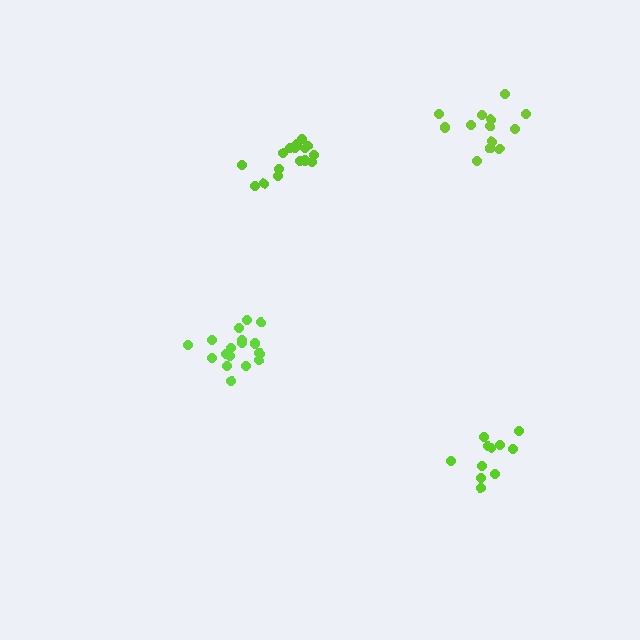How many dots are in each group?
Group 1: 17 dots, Group 2: 16 dots, Group 3: 11 dots, Group 4: 13 dots (57 total).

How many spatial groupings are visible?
There are 4 spatial groupings.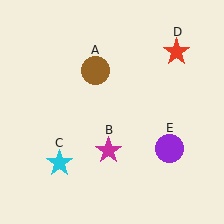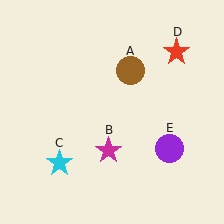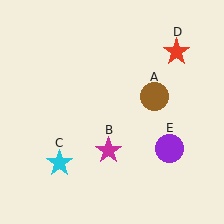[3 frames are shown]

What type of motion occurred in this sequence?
The brown circle (object A) rotated clockwise around the center of the scene.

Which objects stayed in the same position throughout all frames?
Magenta star (object B) and cyan star (object C) and red star (object D) and purple circle (object E) remained stationary.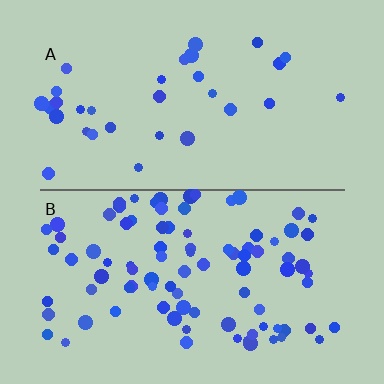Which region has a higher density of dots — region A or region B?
B (the bottom).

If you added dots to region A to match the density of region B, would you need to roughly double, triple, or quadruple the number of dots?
Approximately triple.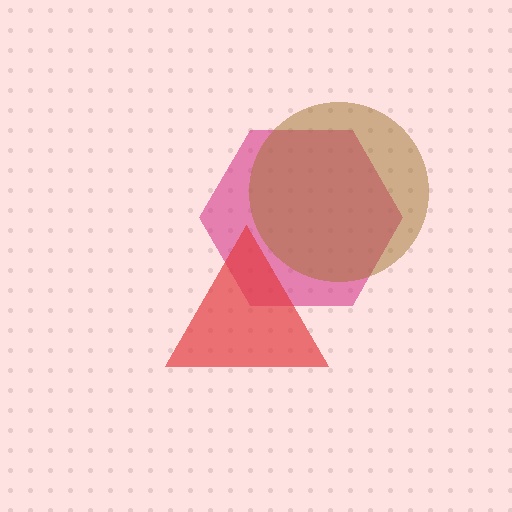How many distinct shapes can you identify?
There are 3 distinct shapes: a magenta hexagon, a red triangle, a brown circle.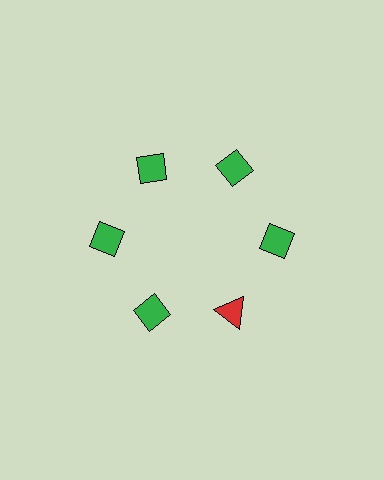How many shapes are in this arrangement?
There are 6 shapes arranged in a ring pattern.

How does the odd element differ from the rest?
It differs in both color (red instead of green) and shape (triangle instead of diamond).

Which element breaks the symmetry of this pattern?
The red triangle at roughly the 5 o'clock position breaks the symmetry. All other shapes are green diamonds.